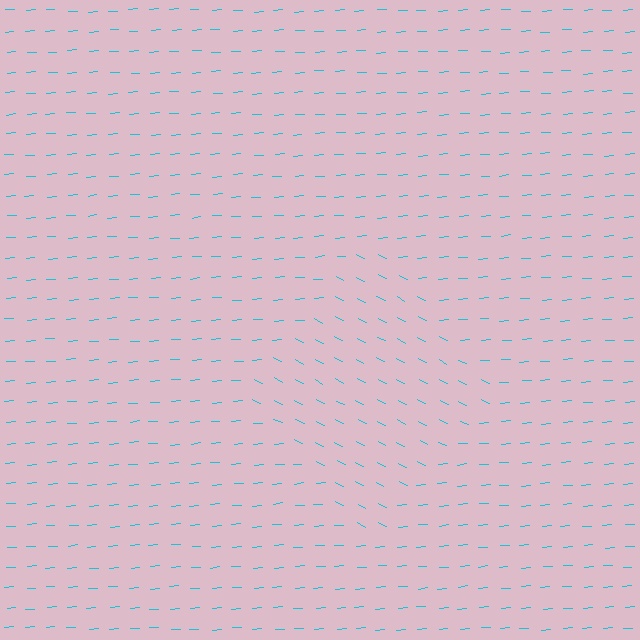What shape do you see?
I see a diamond.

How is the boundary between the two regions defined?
The boundary is defined purely by a change in line orientation (approximately 32 degrees difference). All lines are the same color and thickness.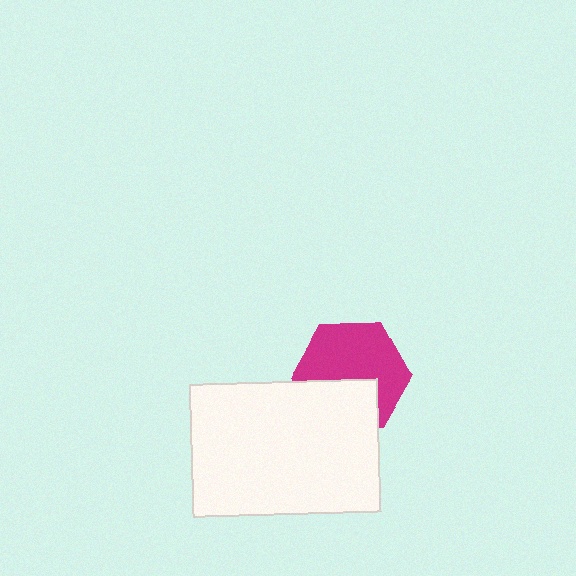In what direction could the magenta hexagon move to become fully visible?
The magenta hexagon could move up. That would shift it out from behind the white rectangle entirely.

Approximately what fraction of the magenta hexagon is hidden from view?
Roughly 37% of the magenta hexagon is hidden behind the white rectangle.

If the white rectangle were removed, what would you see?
You would see the complete magenta hexagon.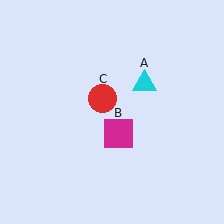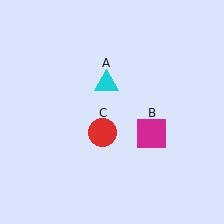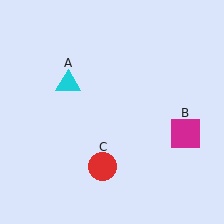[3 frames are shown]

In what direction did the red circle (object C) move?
The red circle (object C) moved down.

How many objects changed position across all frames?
3 objects changed position: cyan triangle (object A), magenta square (object B), red circle (object C).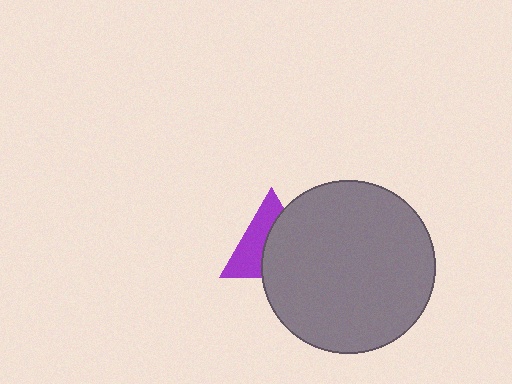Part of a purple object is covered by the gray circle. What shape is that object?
It is a triangle.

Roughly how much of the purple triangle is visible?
About half of it is visible (roughly 47%).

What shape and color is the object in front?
The object in front is a gray circle.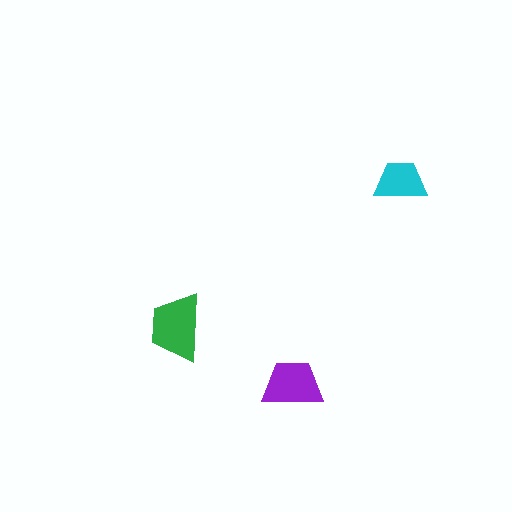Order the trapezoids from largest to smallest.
the green one, the purple one, the cyan one.